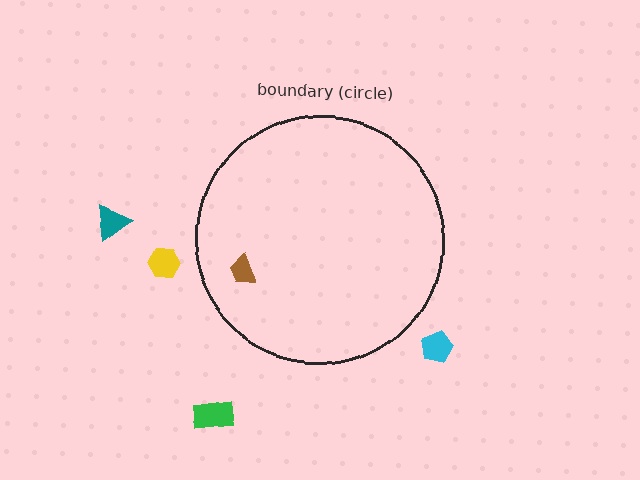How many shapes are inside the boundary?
1 inside, 4 outside.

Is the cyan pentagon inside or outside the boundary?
Outside.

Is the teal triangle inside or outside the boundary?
Outside.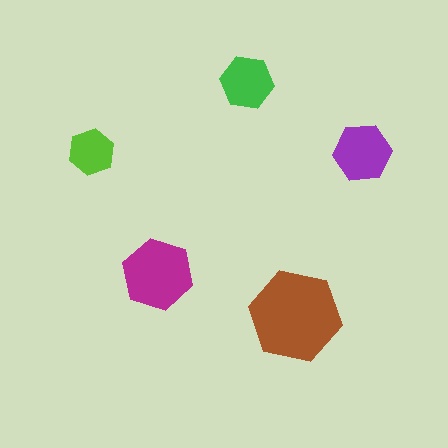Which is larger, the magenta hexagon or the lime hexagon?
The magenta one.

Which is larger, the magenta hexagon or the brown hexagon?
The brown one.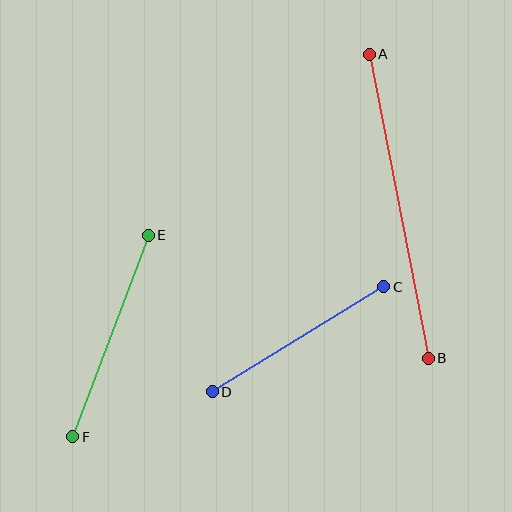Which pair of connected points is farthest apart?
Points A and B are farthest apart.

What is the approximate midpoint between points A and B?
The midpoint is at approximately (399, 206) pixels.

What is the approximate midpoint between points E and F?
The midpoint is at approximately (110, 336) pixels.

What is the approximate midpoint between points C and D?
The midpoint is at approximately (298, 339) pixels.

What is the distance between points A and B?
The distance is approximately 310 pixels.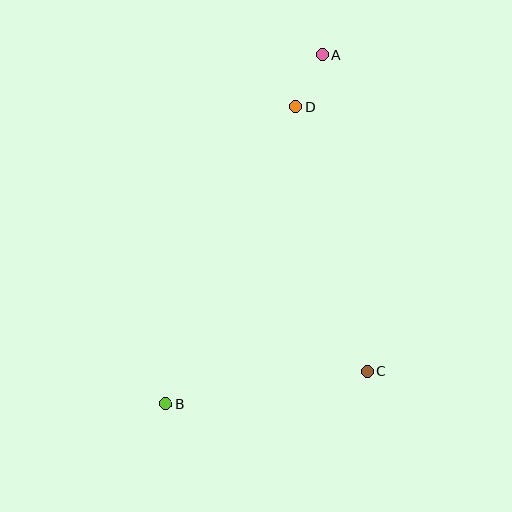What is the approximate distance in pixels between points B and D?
The distance between B and D is approximately 324 pixels.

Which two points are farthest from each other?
Points A and B are farthest from each other.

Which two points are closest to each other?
Points A and D are closest to each other.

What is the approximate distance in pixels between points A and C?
The distance between A and C is approximately 319 pixels.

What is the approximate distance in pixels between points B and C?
The distance between B and C is approximately 204 pixels.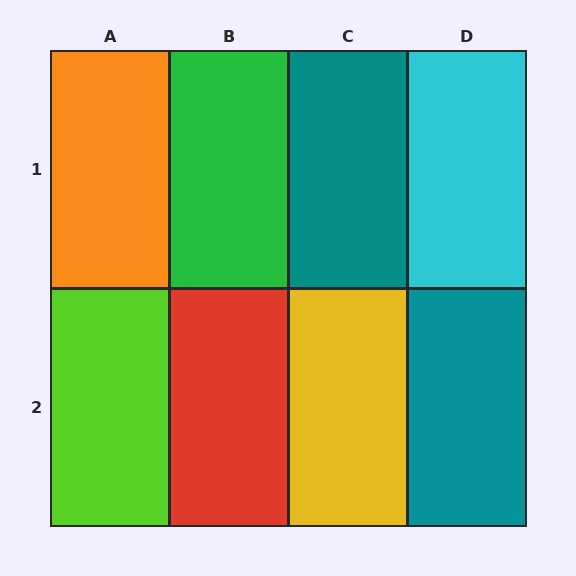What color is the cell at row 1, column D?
Cyan.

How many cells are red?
1 cell is red.